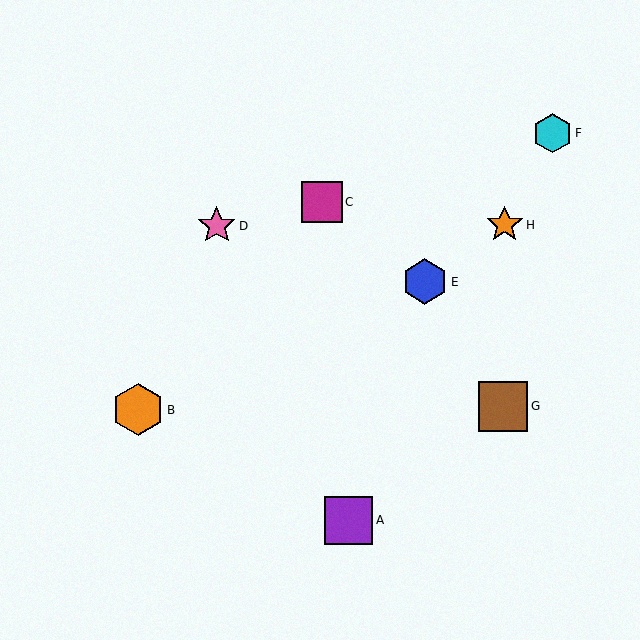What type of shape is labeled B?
Shape B is an orange hexagon.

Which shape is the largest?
The orange hexagon (labeled B) is the largest.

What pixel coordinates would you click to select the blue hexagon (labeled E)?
Click at (425, 282) to select the blue hexagon E.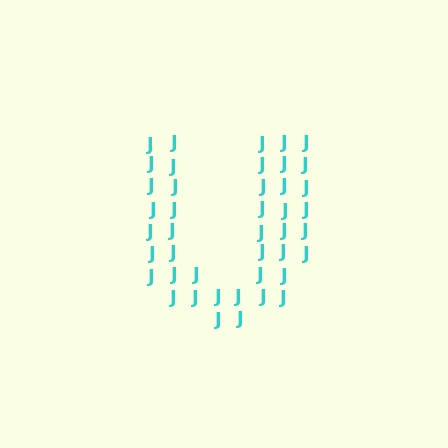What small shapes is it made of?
It is made of small letter J's.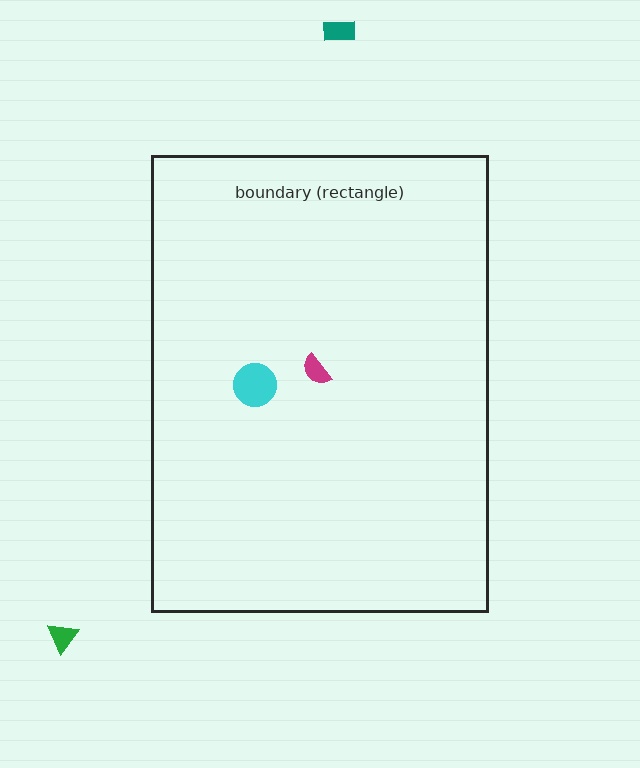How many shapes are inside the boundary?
2 inside, 2 outside.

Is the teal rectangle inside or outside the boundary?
Outside.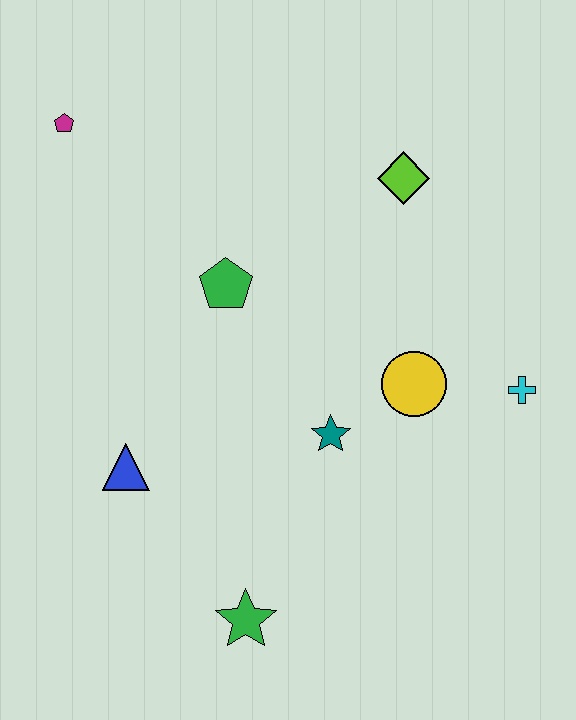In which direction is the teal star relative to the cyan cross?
The teal star is to the left of the cyan cross.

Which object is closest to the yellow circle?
The teal star is closest to the yellow circle.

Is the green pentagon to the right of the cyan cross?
No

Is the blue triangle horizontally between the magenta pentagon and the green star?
Yes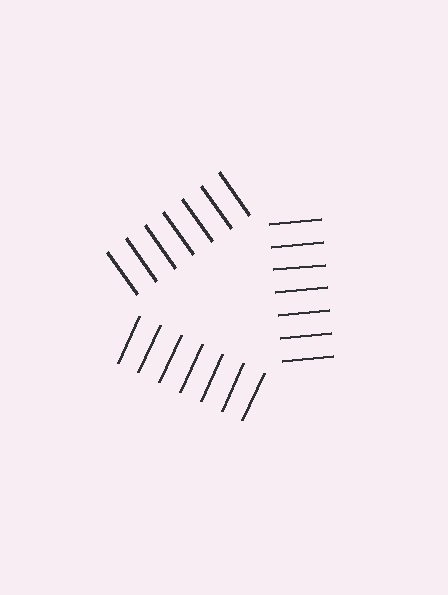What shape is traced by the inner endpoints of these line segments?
An illusory triangle — the line segments terminate on its edges but no continuous stroke is drawn.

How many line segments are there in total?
21 — 7 along each of the 3 edges.